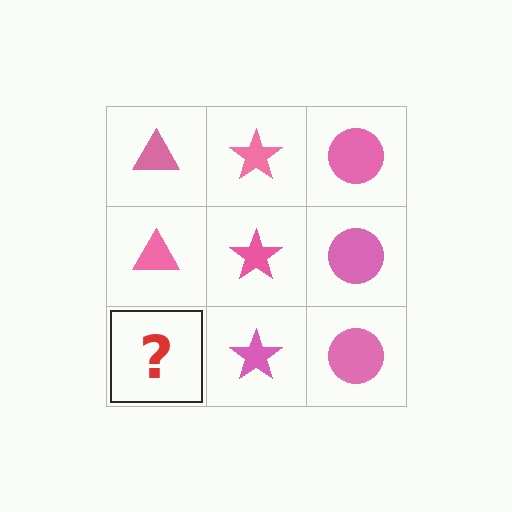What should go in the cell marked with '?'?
The missing cell should contain a pink triangle.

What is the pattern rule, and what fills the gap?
The rule is that each column has a consistent shape. The gap should be filled with a pink triangle.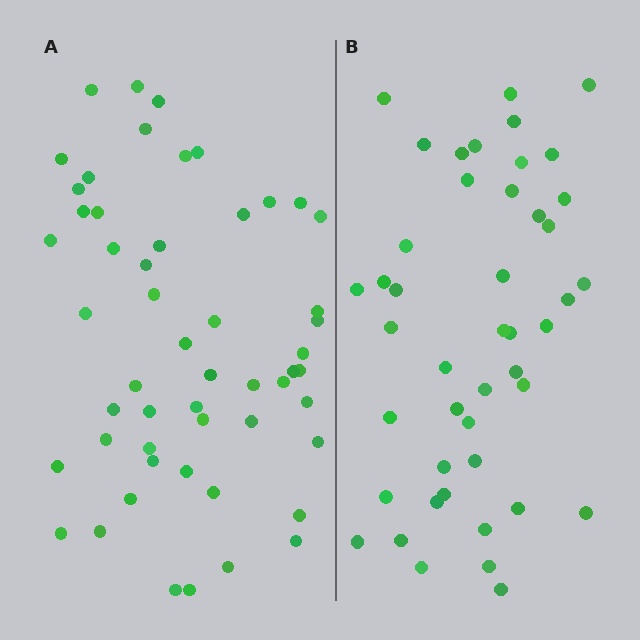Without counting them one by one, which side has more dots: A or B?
Region A (the left region) has more dots.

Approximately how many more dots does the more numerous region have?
Region A has roughly 8 or so more dots than region B.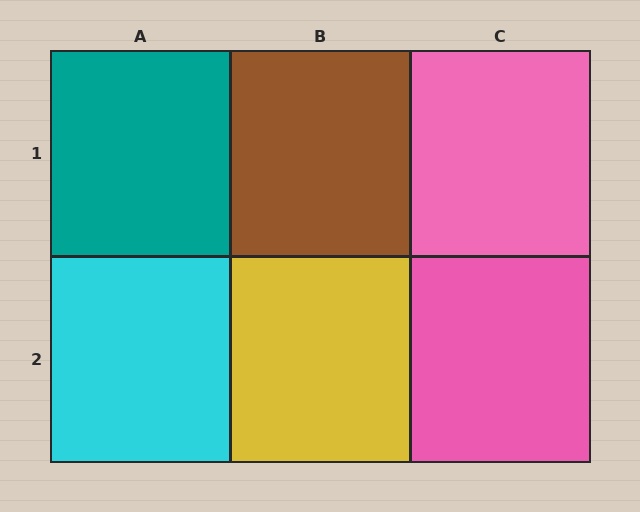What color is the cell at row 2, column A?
Cyan.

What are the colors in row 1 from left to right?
Teal, brown, pink.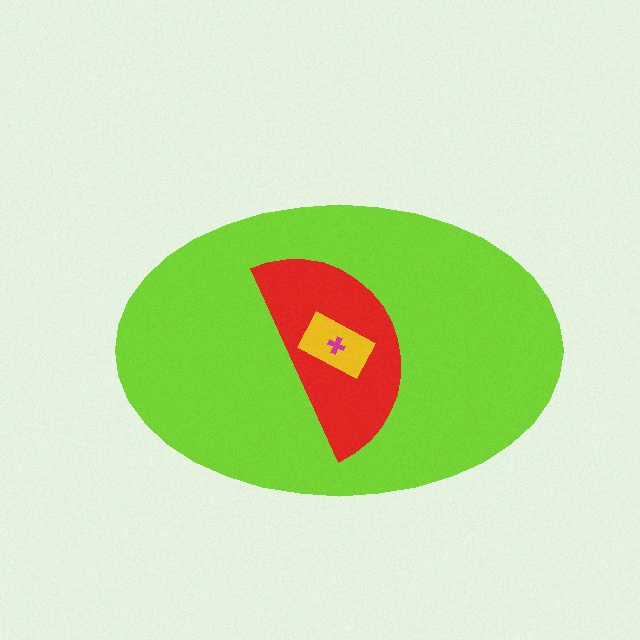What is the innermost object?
The magenta cross.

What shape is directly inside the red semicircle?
The yellow rectangle.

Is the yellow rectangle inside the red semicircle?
Yes.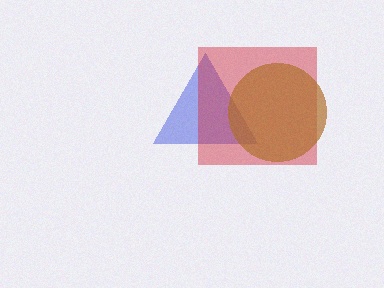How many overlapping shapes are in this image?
There are 3 overlapping shapes in the image.